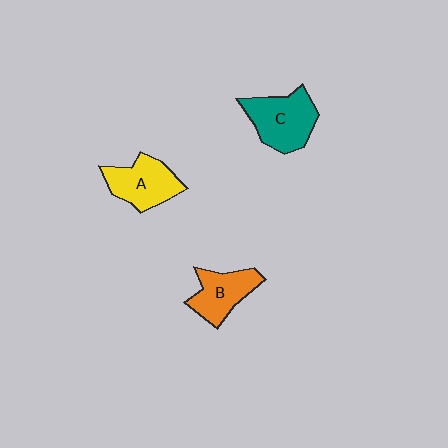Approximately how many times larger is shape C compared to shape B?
Approximately 1.3 times.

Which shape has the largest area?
Shape C (teal).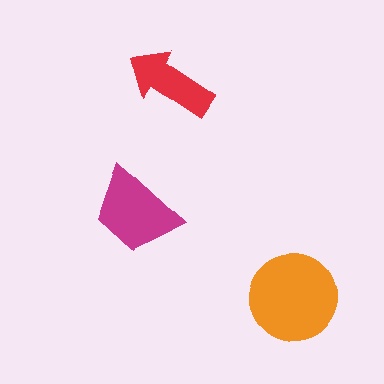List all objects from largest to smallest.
The orange circle, the magenta trapezoid, the red arrow.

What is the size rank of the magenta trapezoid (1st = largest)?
2nd.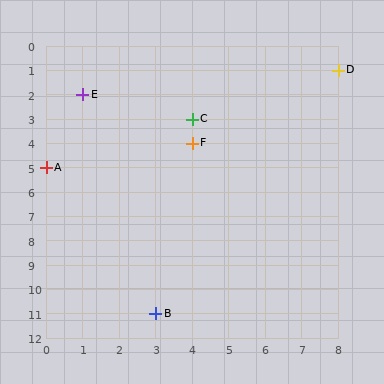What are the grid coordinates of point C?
Point C is at grid coordinates (4, 3).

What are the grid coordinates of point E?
Point E is at grid coordinates (1, 2).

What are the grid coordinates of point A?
Point A is at grid coordinates (0, 5).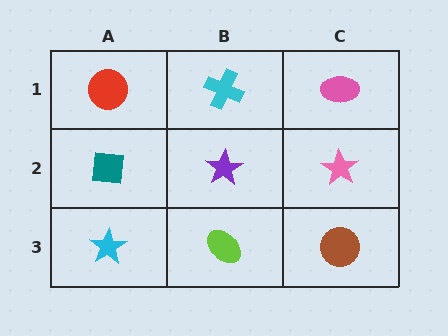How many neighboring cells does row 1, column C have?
2.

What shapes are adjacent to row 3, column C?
A pink star (row 2, column C), a lime ellipse (row 3, column B).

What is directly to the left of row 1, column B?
A red circle.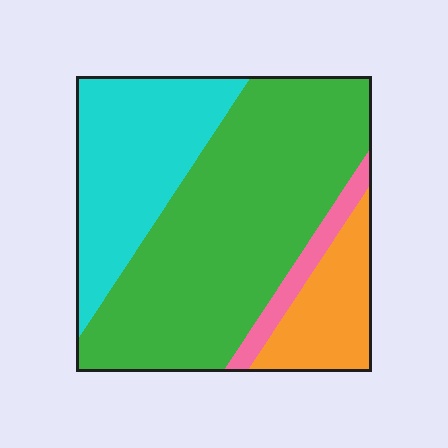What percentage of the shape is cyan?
Cyan covers about 25% of the shape.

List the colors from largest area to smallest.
From largest to smallest: green, cyan, orange, pink.